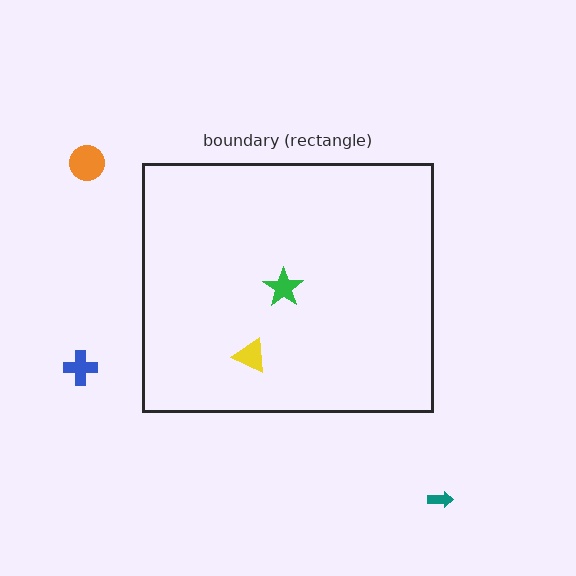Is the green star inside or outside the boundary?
Inside.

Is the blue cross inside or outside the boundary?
Outside.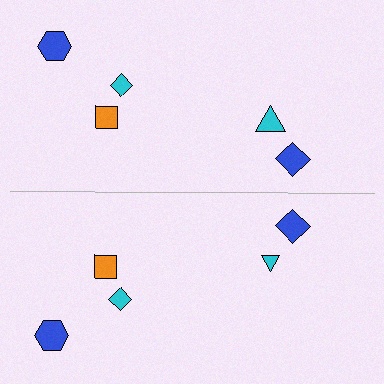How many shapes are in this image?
There are 10 shapes in this image.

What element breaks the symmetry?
The cyan triangle on the bottom side has a different size than its mirror counterpart.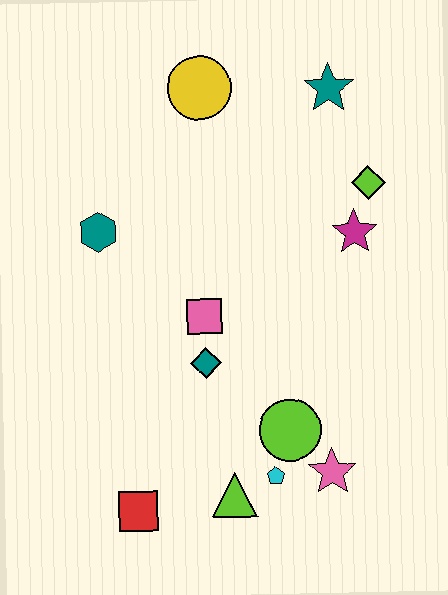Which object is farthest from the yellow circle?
The red square is farthest from the yellow circle.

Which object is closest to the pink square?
The teal diamond is closest to the pink square.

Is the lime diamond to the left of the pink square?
No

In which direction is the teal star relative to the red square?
The teal star is above the red square.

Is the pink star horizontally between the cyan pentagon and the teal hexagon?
No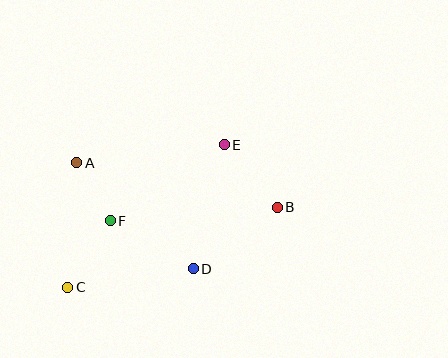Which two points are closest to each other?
Points A and F are closest to each other.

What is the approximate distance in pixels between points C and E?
The distance between C and E is approximately 212 pixels.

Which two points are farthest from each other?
Points B and C are farthest from each other.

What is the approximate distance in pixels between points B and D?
The distance between B and D is approximately 104 pixels.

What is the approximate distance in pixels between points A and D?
The distance between A and D is approximately 157 pixels.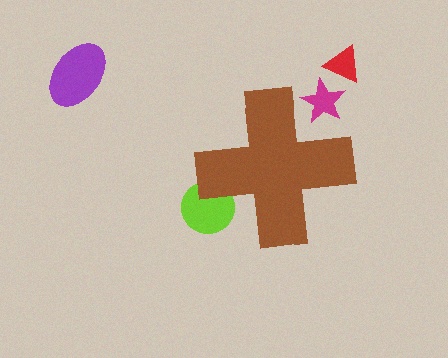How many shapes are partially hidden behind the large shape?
2 shapes are partially hidden.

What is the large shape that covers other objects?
A brown cross.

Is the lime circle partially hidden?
Yes, the lime circle is partially hidden behind the brown cross.